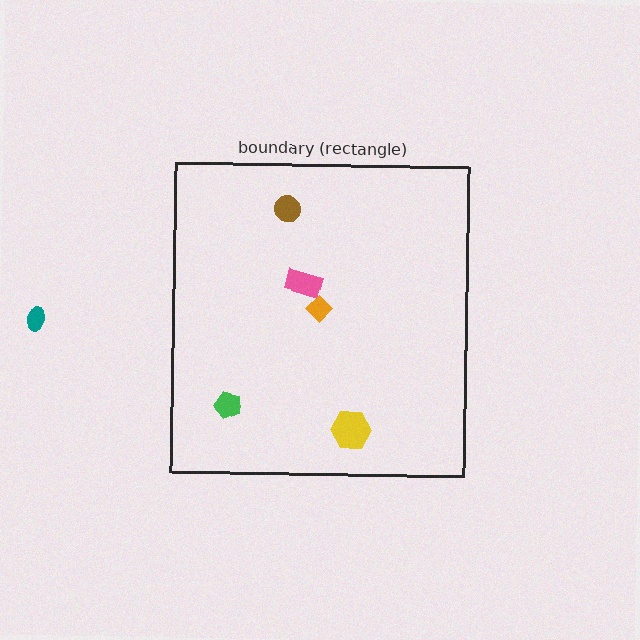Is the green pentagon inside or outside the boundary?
Inside.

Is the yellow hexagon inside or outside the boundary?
Inside.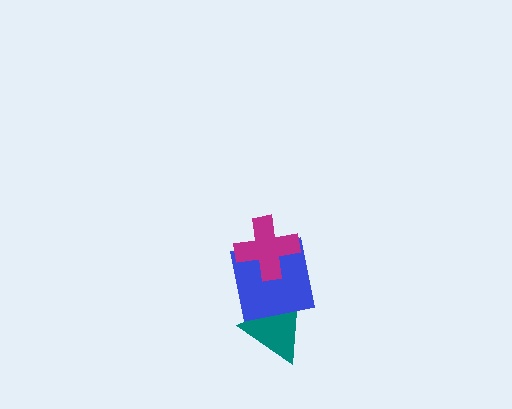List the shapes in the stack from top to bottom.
From top to bottom: the magenta cross, the blue square, the teal triangle.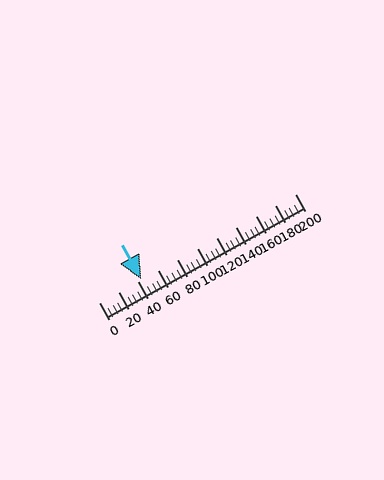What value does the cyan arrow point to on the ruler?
The cyan arrow points to approximately 43.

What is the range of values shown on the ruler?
The ruler shows values from 0 to 200.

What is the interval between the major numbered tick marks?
The major tick marks are spaced 20 units apart.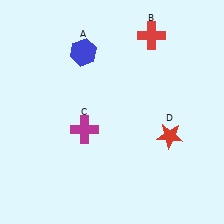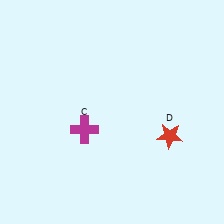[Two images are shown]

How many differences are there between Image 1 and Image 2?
There are 2 differences between the two images.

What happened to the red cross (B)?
The red cross (B) was removed in Image 2. It was in the top-right area of Image 1.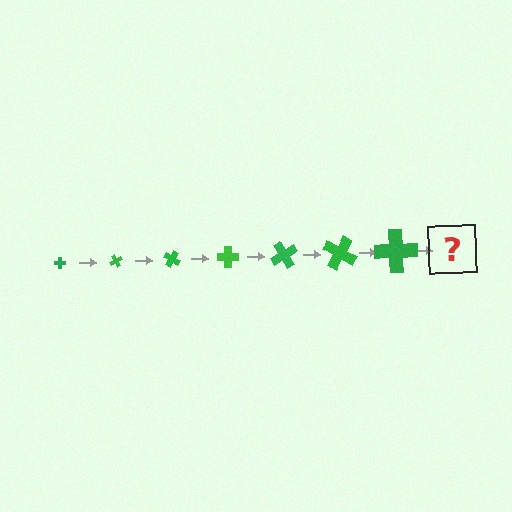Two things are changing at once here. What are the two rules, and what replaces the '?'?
The two rules are that the cross grows larger each step and it rotates 60 degrees each step. The '?' should be a cross, larger than the previous one and rotated 420 degrees from the start.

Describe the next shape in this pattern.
It should be a cross, larger than the previous one and rotated 420 degrees from the start.